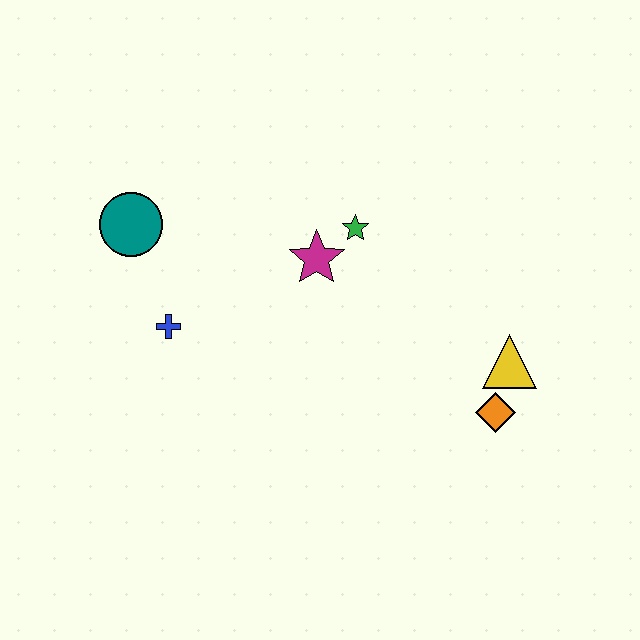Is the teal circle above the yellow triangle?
Yes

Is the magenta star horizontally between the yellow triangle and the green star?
No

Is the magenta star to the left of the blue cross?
No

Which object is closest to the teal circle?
The blue cross is closest to the teal circle.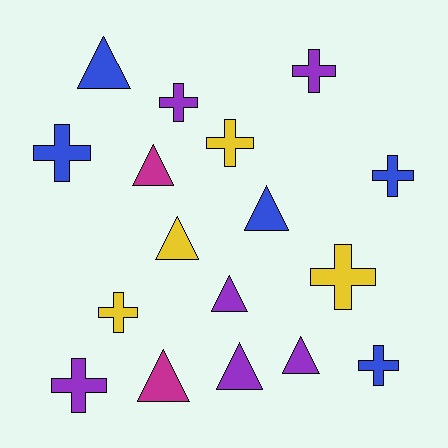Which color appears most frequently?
Purple, with 6 objects.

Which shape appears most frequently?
Cross, with 9 objects.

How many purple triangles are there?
There are 3 purple triangles.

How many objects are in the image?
There are 17 objects.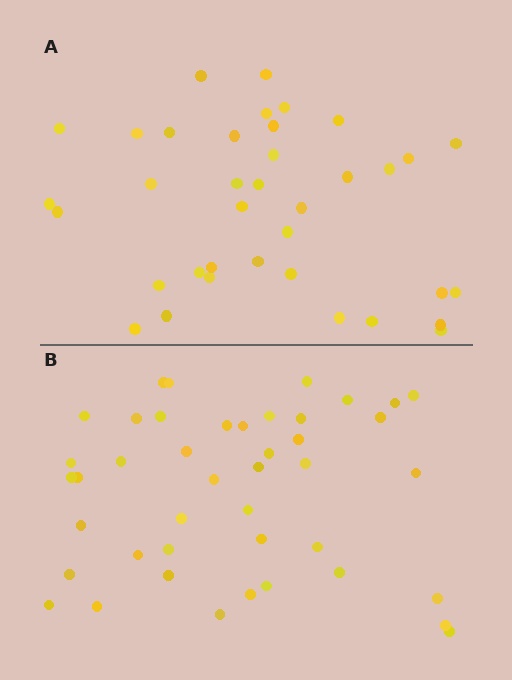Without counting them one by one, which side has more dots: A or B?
Region B (the bottom region) has more dots.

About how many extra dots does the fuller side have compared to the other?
Region B has about 6 more dots than region A.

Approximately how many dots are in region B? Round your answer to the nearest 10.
About 40 dots. (The exact count is 43, which rounds to 40.)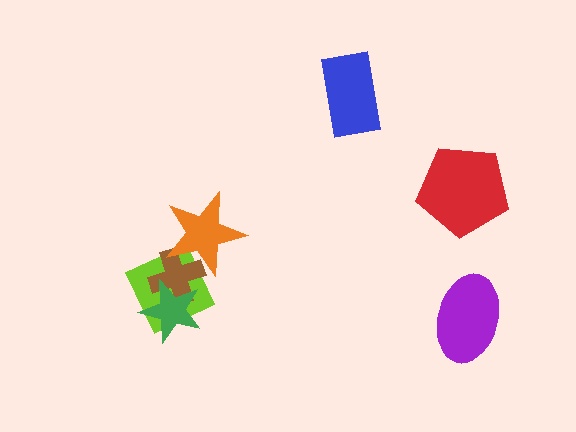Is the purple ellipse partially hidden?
No, no other shape covers it.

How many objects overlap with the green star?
2 objects overlap with the green star.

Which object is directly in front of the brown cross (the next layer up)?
The orange star is directly in front of the brown cross.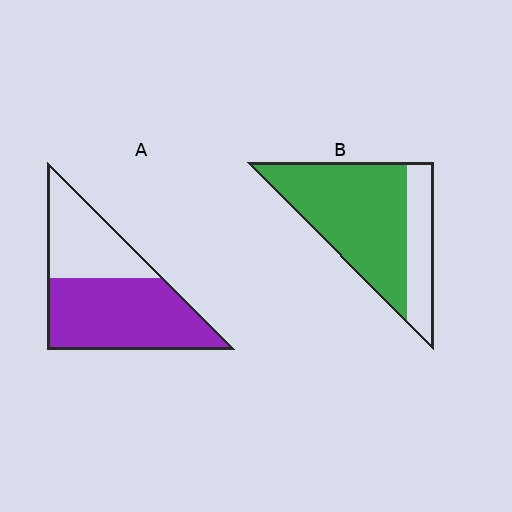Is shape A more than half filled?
Yes.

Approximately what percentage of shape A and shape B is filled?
A is approximately 60% and B is approximately 75%.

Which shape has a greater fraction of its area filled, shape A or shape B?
Shape B.